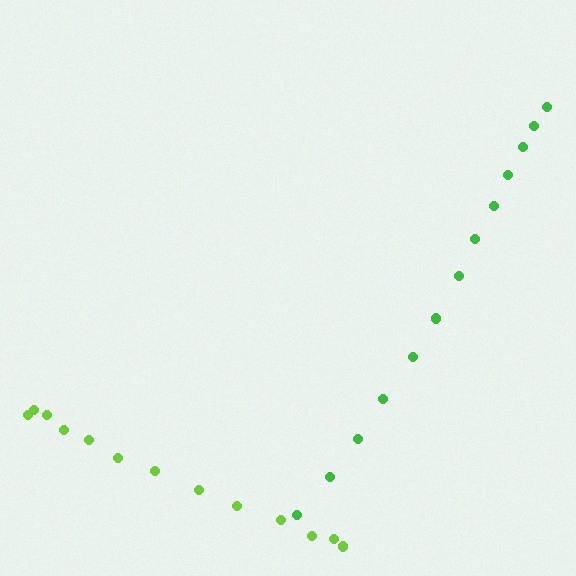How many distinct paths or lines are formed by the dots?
There are 2 distinct paths.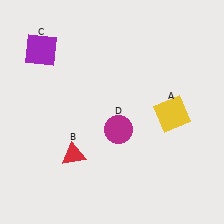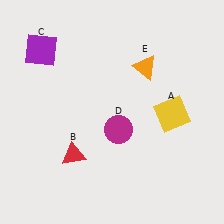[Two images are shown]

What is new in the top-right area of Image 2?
An orange triangle (E) was added in the top-right area of Image 2.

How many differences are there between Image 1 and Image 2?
There is 1 difference between the two images.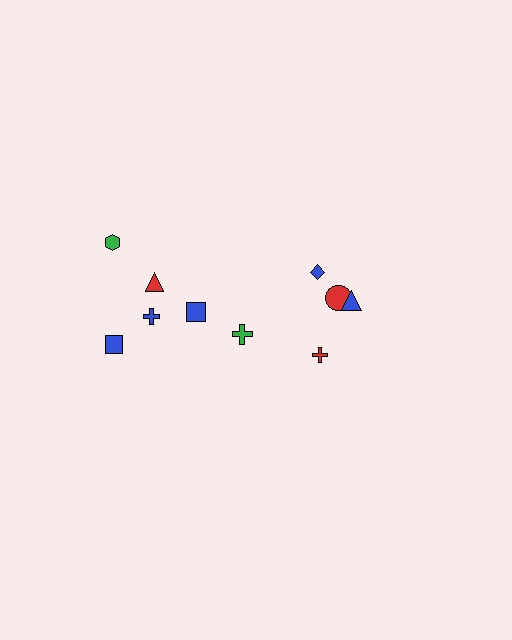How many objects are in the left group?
There are 6 objects.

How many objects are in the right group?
There are 4 objects.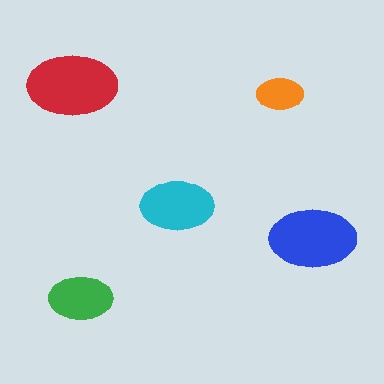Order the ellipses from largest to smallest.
the red one, the blue one, the cyan one, the green one, the orange one.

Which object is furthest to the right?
The blue ellipse is rightmost.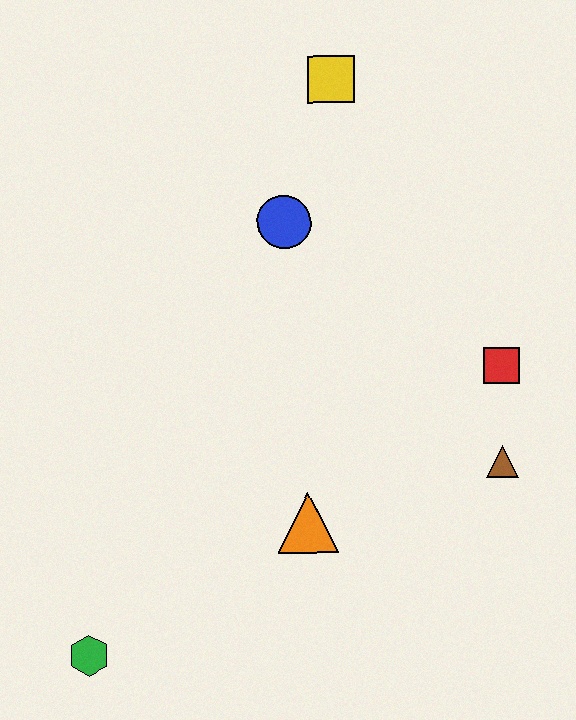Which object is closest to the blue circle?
The yellow square is closest to the blue circle.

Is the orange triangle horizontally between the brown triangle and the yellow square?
No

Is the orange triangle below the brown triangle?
Yes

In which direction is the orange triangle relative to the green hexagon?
The orange triangle is to the right of the green hexagon.